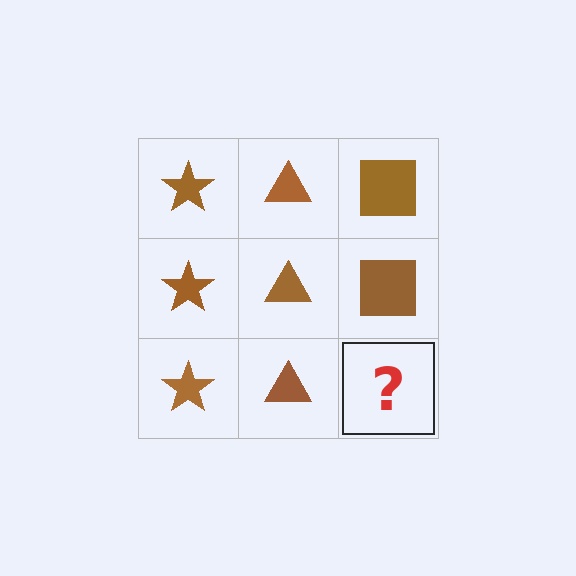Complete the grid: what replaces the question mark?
The question mark should be replaced with a brown square.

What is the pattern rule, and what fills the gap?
The rule is that each column has a consistent shape. The gap should be filled with a brown square.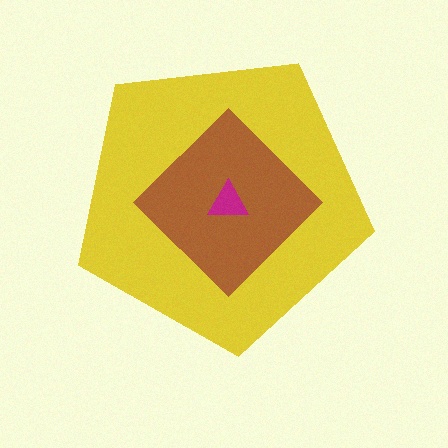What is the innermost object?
The magenta triangle.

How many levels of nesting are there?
3.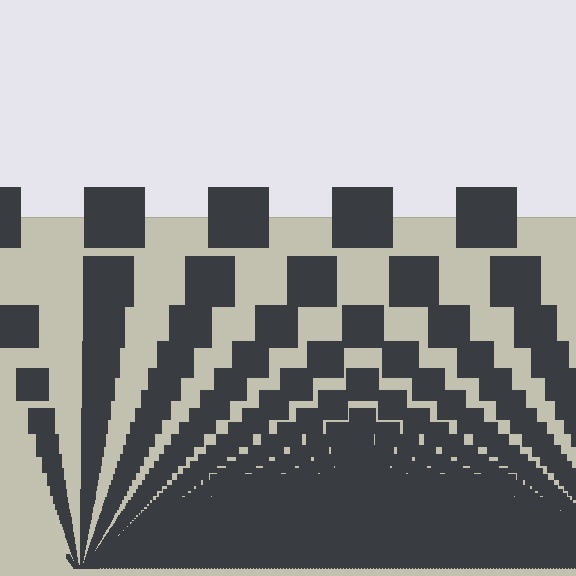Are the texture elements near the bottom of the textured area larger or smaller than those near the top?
Smaller. The gradient is inverted — elements near the bottom are smaller and denser.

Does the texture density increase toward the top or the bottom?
Density increases toward the bottom.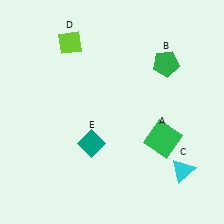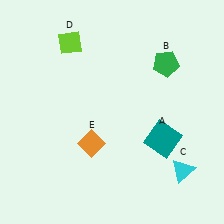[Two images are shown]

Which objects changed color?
A changed from green to teal. E changed from teal to orange.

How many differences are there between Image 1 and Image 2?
There are 2 differences between the two images.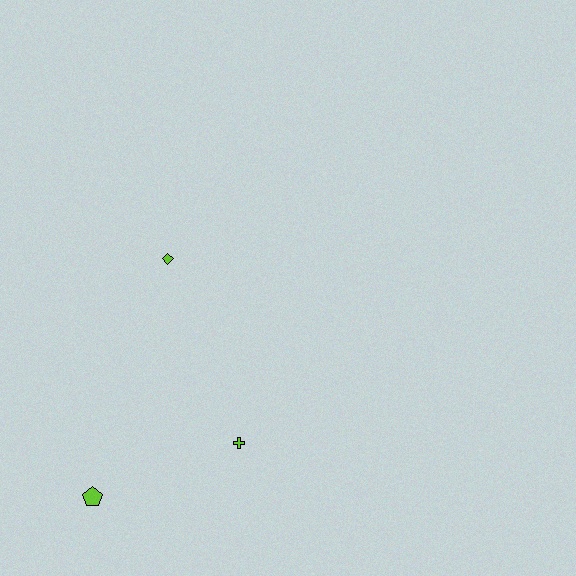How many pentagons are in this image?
There is 1 pentagon.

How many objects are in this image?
There are 3 objects.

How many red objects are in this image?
There are no red objects.